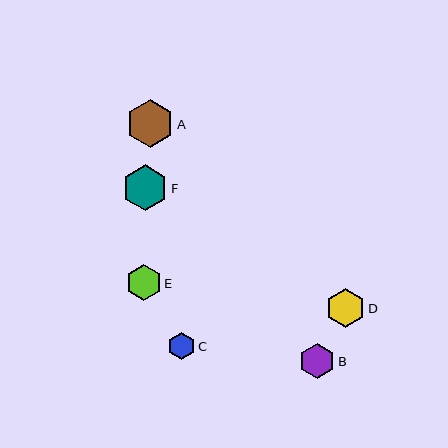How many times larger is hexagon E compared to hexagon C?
Hexagon E is approximately 1.3 times the size of hexagon C.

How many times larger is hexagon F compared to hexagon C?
Hexagon F is approximately 1.7 times the size of hexagon C.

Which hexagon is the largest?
Hexagon A is the largest with a size of approximately 47 pixels.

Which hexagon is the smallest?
Hexagon C is the smallest with a size of approximately 27 pixels.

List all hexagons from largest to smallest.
From largest to smallest: A, F, D, E, B, C.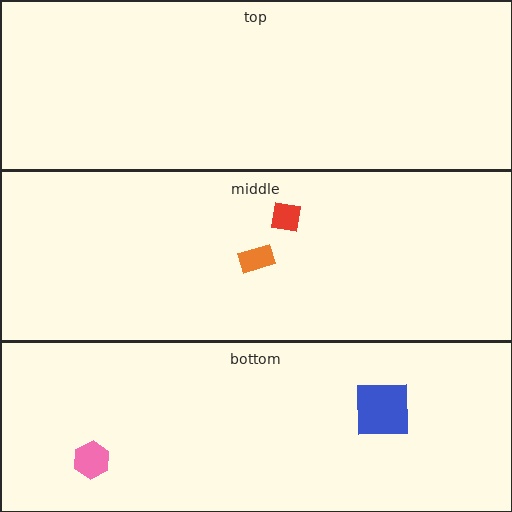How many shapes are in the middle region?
2.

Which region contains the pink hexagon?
The bottom region.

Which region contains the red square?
The middle region.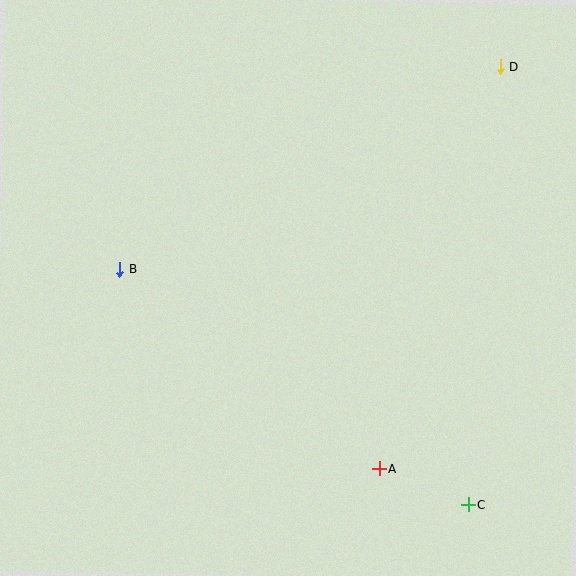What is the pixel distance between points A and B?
The distance between A and B is 326 pixels.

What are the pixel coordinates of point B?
Point B is at (120, 270).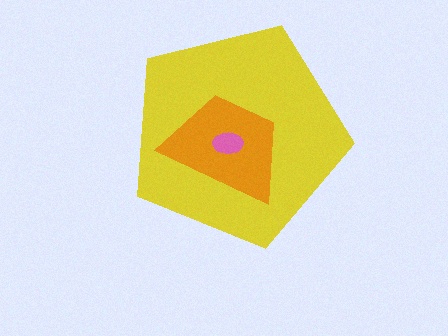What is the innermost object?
The pink ellipse.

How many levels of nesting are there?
3.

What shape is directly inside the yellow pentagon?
The orange trapezoid.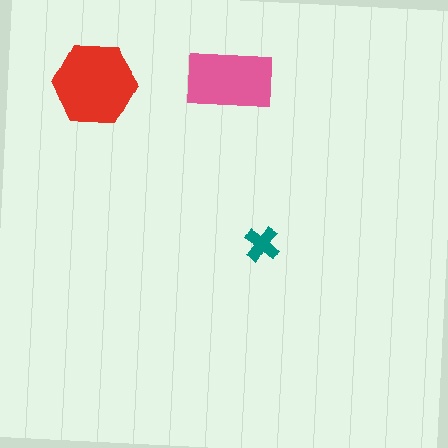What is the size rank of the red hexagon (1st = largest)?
1st.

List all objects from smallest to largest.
The teal cross, the pink rectangle, the red hexagon.